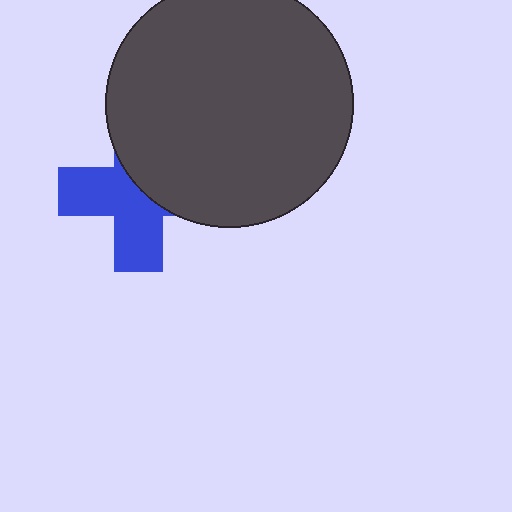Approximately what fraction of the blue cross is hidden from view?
Roughly 47% of the blue cross is hidden behind the dark gray circle.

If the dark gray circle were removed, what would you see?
You would see the complete blue cross.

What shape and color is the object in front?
The object in front is a dark gray circle.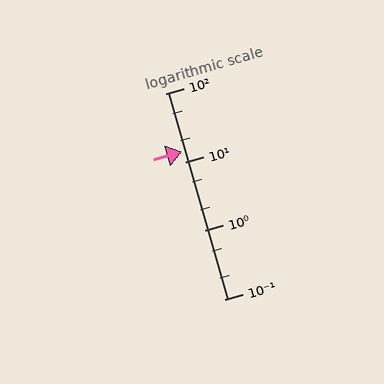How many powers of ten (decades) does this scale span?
The scale spans 3 decades, from 0.1 to 100.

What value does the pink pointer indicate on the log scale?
The pointer indicates approximately 14.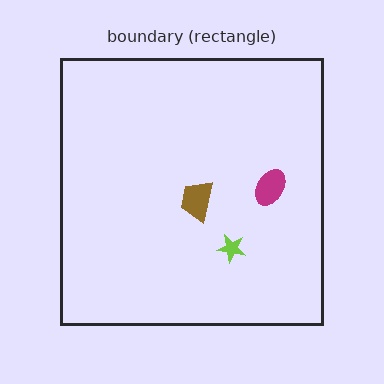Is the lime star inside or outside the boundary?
Inside.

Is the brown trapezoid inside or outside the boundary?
Inside.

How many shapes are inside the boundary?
3 inside, 0 outside.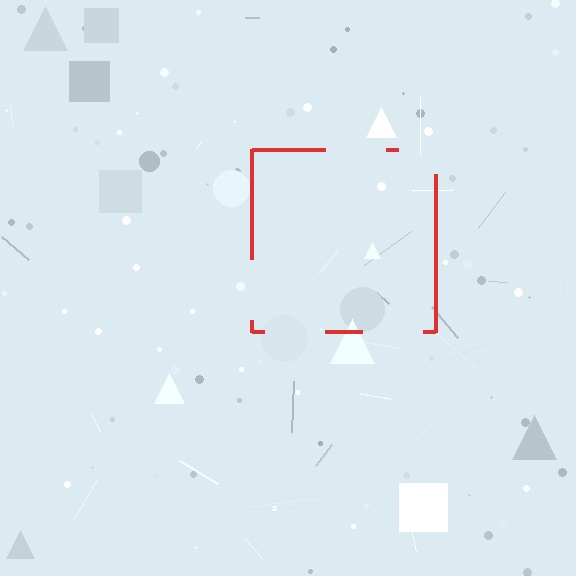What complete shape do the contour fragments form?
The contour fragments form a square.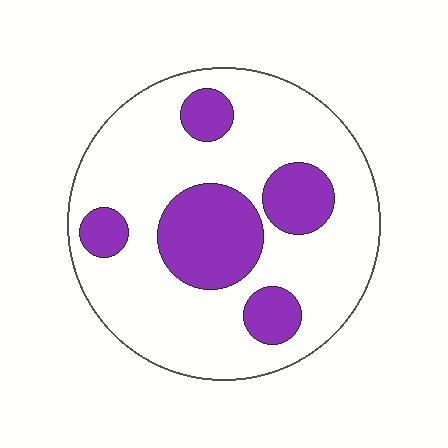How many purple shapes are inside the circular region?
5.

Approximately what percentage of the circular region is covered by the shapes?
Approximately 25%.